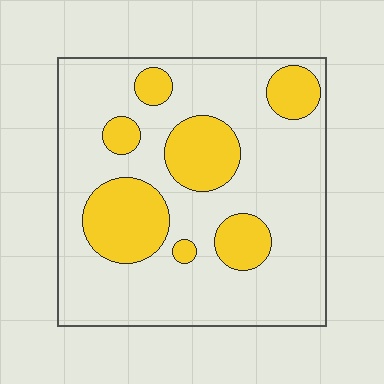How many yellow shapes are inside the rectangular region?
7.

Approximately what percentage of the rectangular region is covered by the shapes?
Approximately 25%.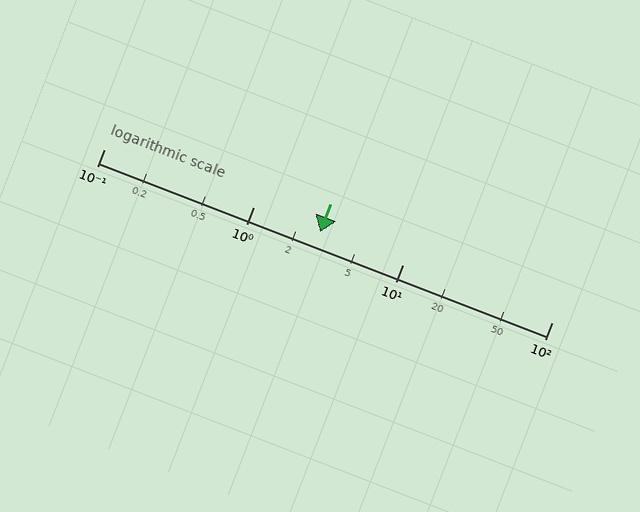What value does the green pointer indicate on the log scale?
The pointer indicates approximately 2.8.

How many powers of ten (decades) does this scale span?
The scale spans 3 decades, from 0.1 to 100.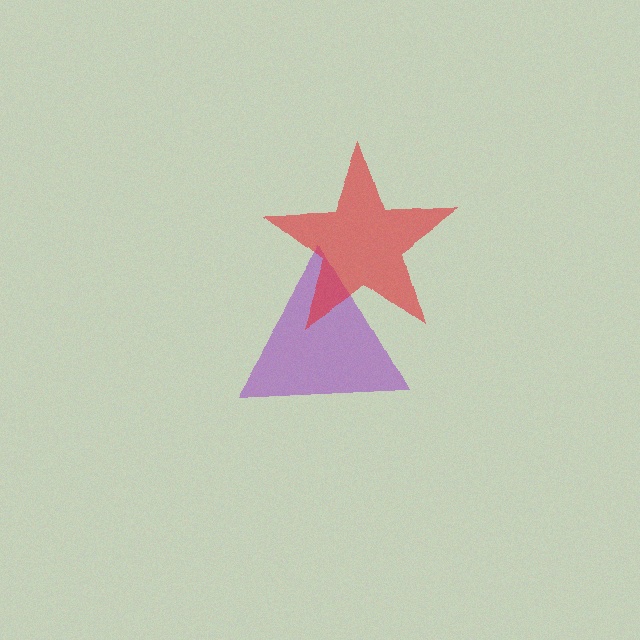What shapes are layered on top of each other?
The layered shapes are: a purple triangle, a red star.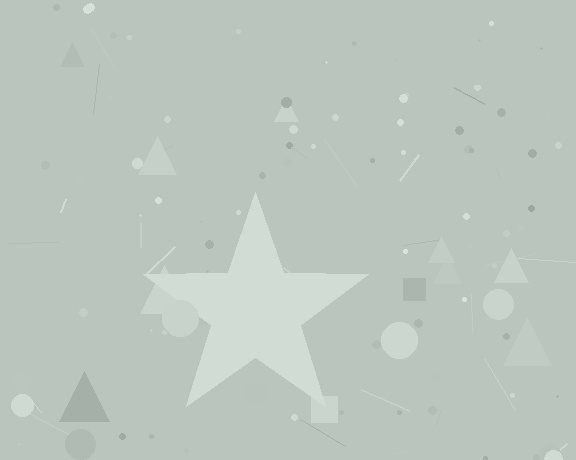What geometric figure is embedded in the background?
A star is embedded in the background.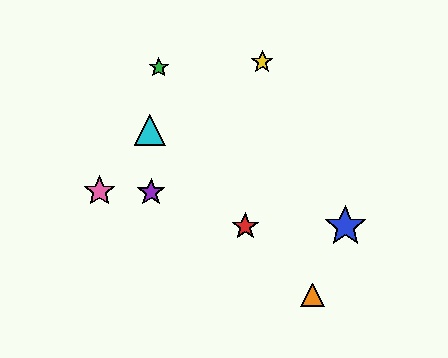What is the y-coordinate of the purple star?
The purple star is at y≈192.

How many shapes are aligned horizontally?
2 shapes (the red star, the blue star) are aligned horizontally.